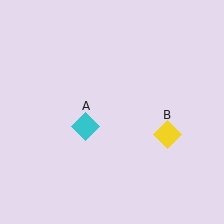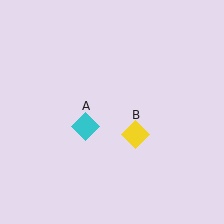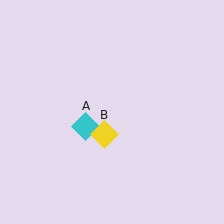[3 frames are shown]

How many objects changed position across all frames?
1 object changed position: yellow diamond (object B).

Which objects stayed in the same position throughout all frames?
Cyan diamond (object A) remained stationary.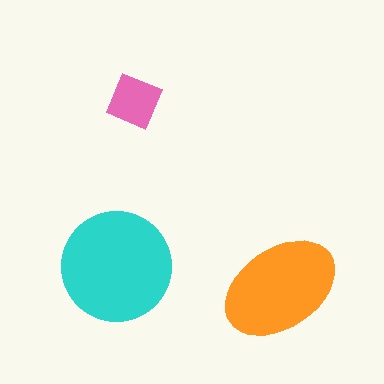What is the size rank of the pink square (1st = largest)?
3rd.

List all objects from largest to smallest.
The cyan circle, the orange ellipse, the pink square.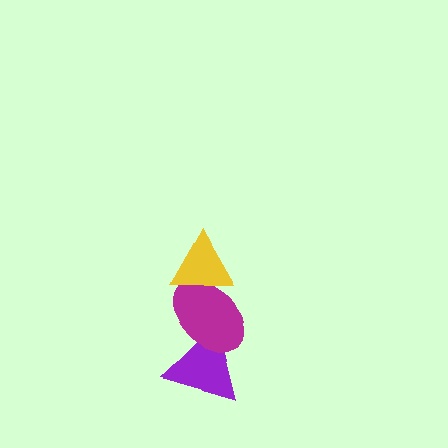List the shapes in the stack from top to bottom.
From top to bottom: the yellow triangle, the magenta ellipse, the purple triangle.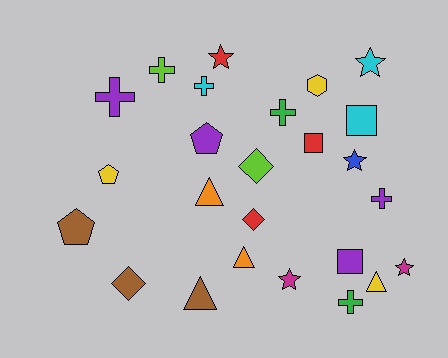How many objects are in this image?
There are 25 objects.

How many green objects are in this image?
There are 2 green objects.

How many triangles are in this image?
There are 4 triangles.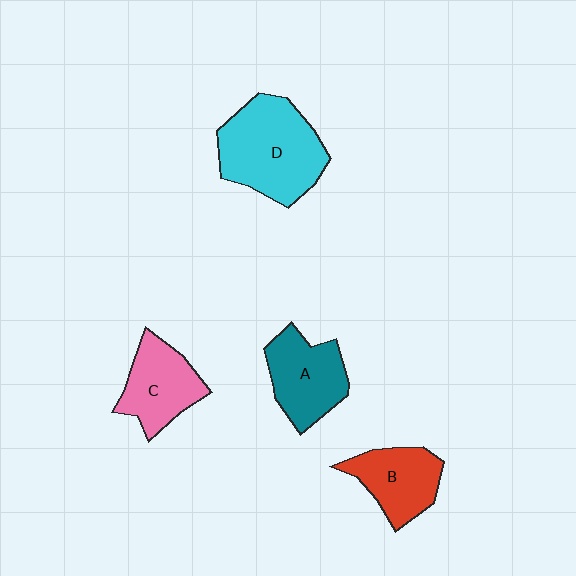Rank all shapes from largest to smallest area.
From largest to smallest: D (cyan), A (teal), C (pink), B (red).